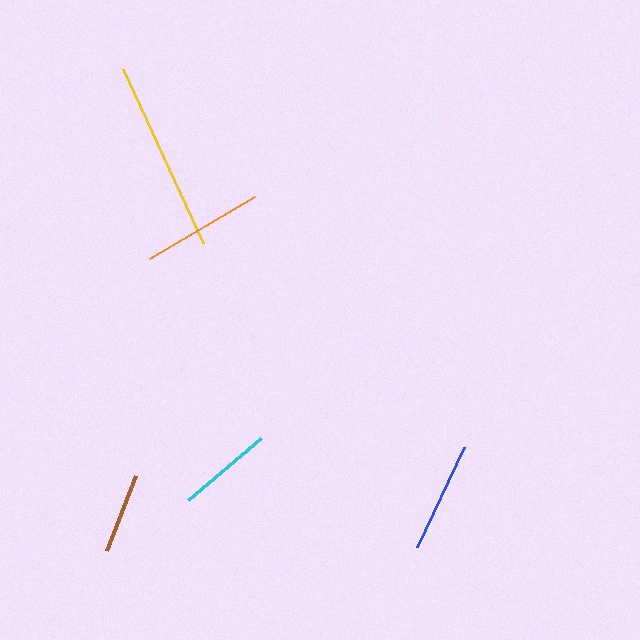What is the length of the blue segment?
The blue segment is approximately 110 pixels long.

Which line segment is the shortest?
The brown line is the shortest at approximately 81 pixels.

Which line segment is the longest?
The yellow line is the longest at approximately 191 pixels.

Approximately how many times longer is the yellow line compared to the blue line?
The yellow line is approximately 1.7 times the length of the blue line.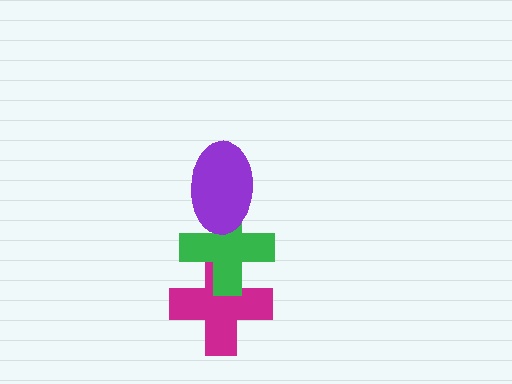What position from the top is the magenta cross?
The magenta cross is 3rd from the top.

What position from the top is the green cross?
The green cross is 2nd from the top.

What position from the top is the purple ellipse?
The purple ellipse is 1st from the top.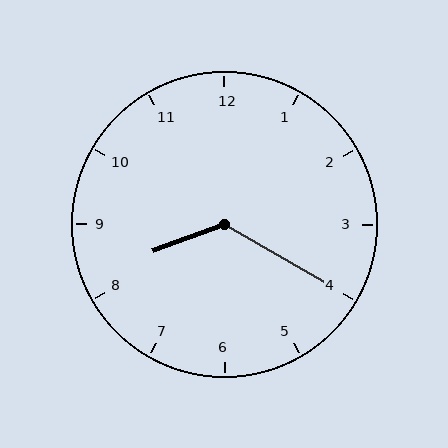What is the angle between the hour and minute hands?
Approximately 130 degrees.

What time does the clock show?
8:20.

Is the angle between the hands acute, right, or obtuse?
It is obtuse.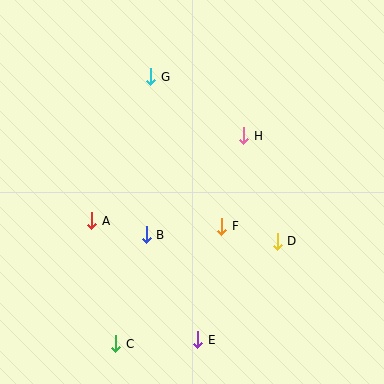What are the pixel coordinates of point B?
Point B is at (146, 235).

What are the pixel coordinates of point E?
Point E is at (198, 340).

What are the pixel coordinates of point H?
Point H is at (244, 136).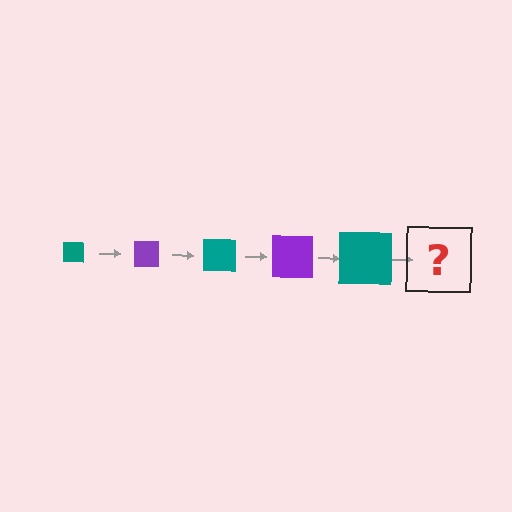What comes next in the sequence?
The next element should be a purple square, larger than the previous one.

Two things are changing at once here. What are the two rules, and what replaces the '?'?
The two rules are that the square grows larger each step and the color cycles through teal and purple. The '?' should be a purple square, larger than the previous one.